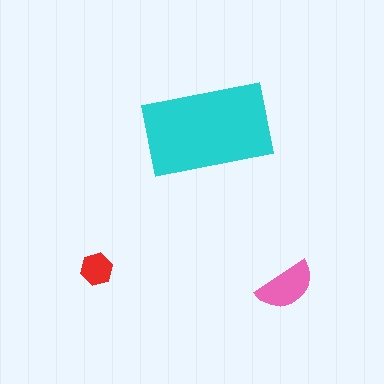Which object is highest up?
The cyan rectangle is topmost.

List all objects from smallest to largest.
The red hexagon, the pink semicircle, the cyan rectangle.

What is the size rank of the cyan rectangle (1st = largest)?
1st.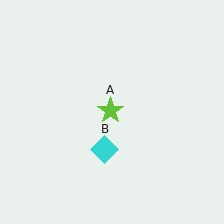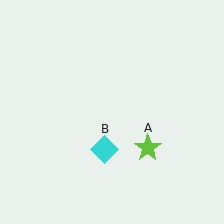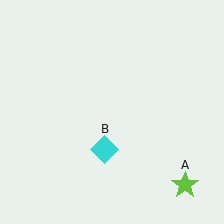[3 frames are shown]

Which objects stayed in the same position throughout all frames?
Cyan diamond (object B) remained stationary.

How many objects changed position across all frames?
1 object changed position: lime star (object A).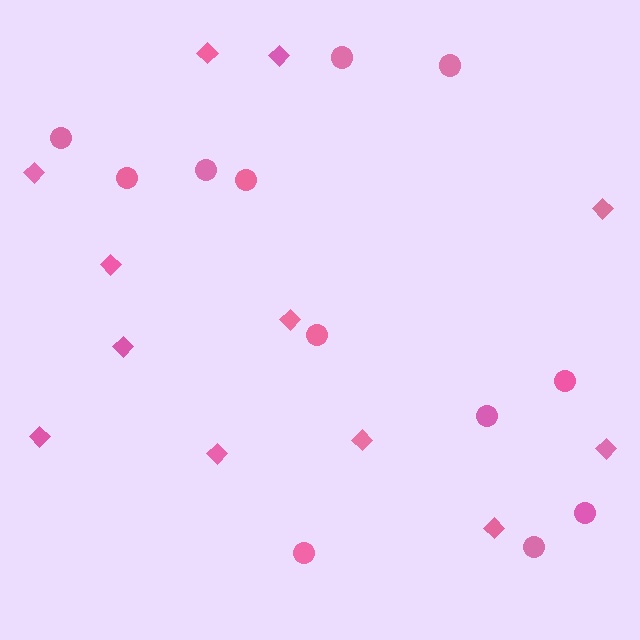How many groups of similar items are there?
There are 2 groups: one group of diamonds (12) and one group of circles (12).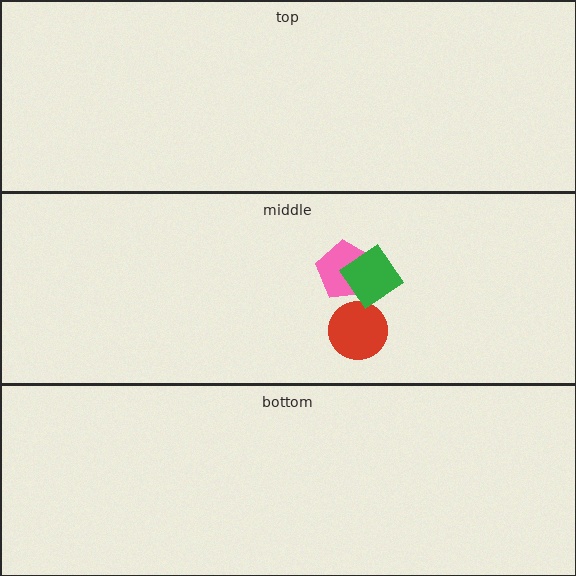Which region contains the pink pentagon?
The middle region.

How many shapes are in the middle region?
3.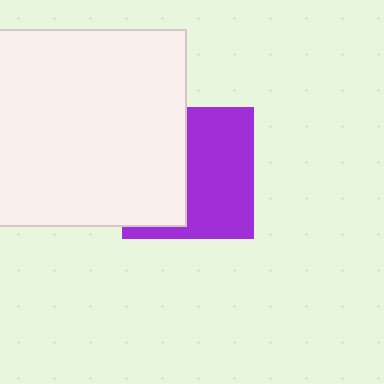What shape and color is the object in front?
The object in front is a white square.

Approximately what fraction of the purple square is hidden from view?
Roughly 45% of the purple square is hidden behind the white square.